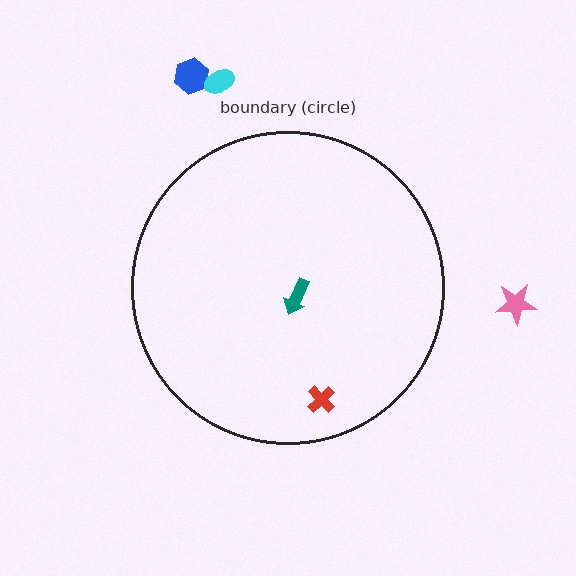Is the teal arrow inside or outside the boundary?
Inside.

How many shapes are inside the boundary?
2 inside, 3 outside.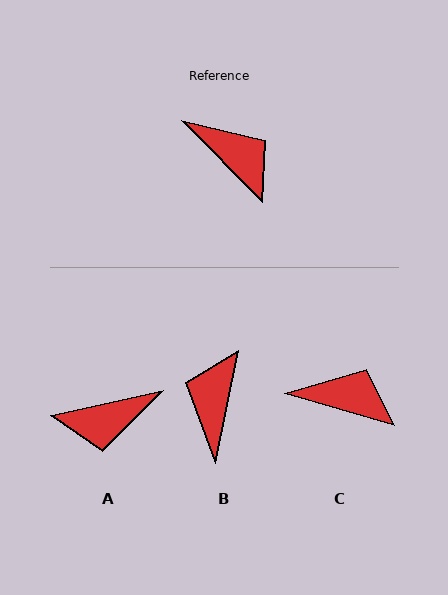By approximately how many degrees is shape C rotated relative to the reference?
Approximately 30 degrees counter-clockwise.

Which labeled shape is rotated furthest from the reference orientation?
B, about 124 degrees away.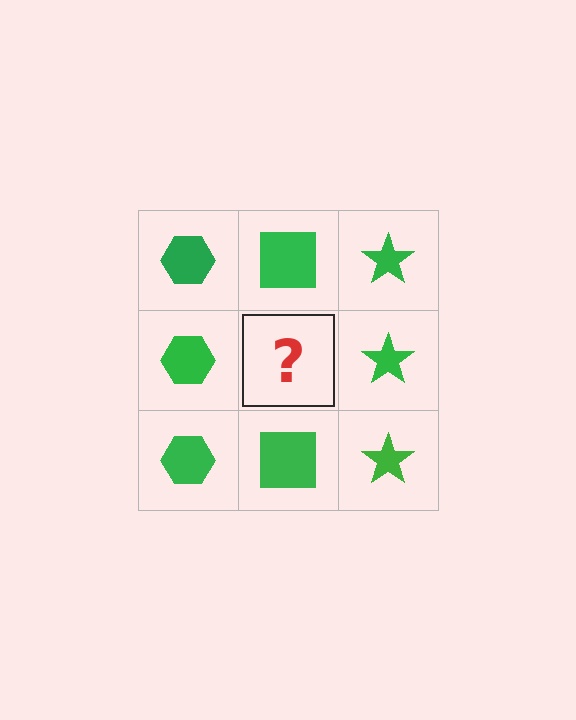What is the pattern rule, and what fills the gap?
The rule is that each column has a consistent shape. The gap should be filled with a green square.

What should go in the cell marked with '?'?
The missing cell should contain a green square.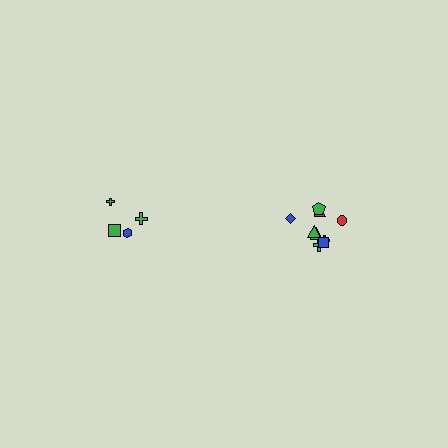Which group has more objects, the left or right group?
The right group.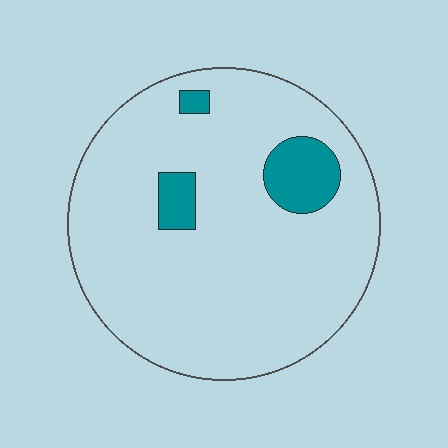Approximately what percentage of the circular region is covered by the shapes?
Approximately 10%.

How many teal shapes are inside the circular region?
3.